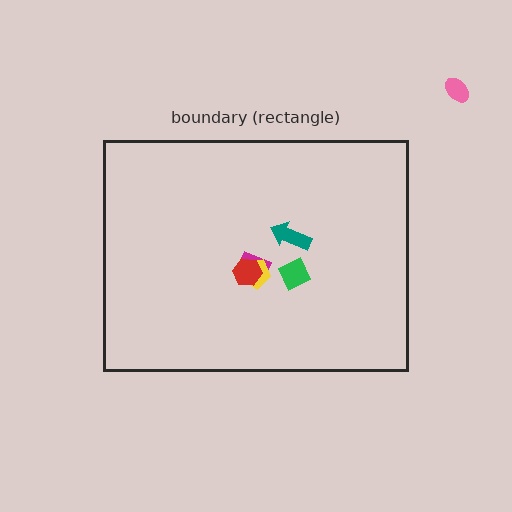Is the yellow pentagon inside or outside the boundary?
Inside.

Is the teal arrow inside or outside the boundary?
Inside.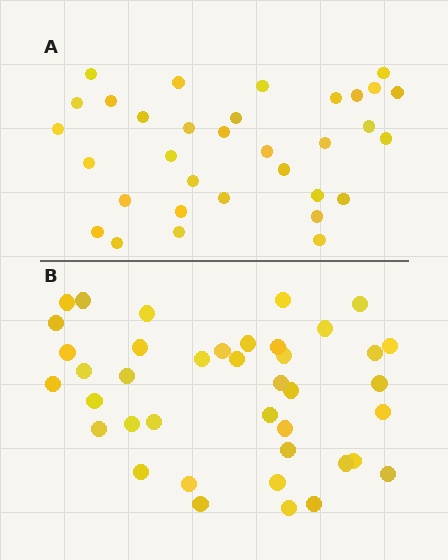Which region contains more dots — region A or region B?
Region B (the bottom region) has more dots.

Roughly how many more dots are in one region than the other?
Region B has roughly 8 or so more dots than region A.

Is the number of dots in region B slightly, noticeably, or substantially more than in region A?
Region B has only slightly more — the two regions are fairly close. The ratio is roughly 1.2 to 1.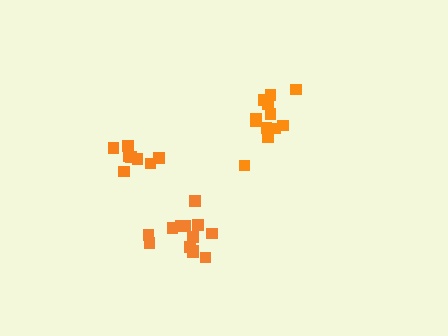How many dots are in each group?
Group 1: 12 dots, Group 2: 13 dots, Group 3: 8 dots (33 total).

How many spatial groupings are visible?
There are 3 spatial groupings.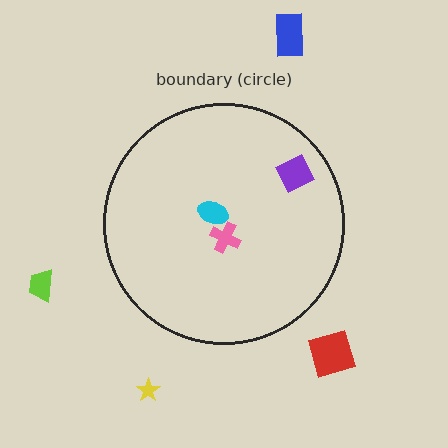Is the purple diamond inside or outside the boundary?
Inside.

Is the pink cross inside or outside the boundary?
Inside.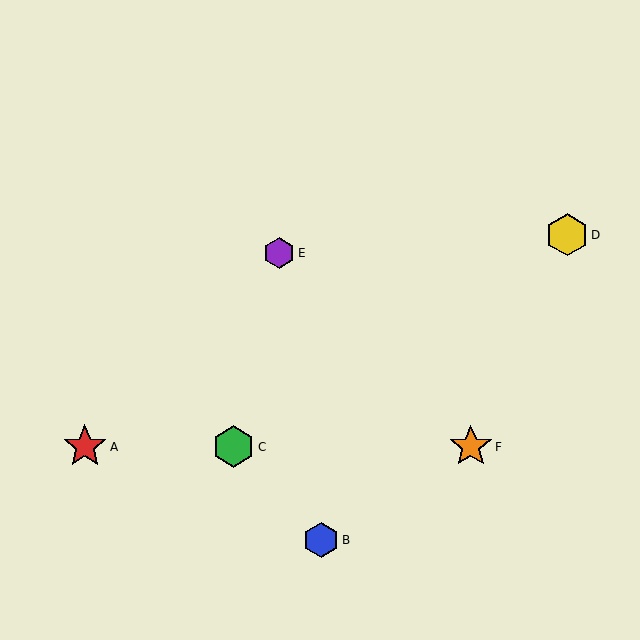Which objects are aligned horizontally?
Objects A, C, F are aligned horizontally.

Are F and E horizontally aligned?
No, F is at y≈447 and E is at y≈253.